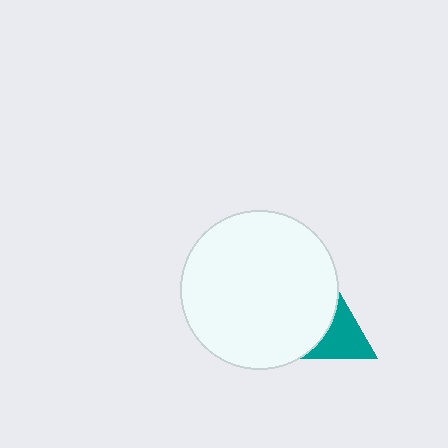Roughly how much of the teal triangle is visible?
A small part of it is visible (roughly 37%).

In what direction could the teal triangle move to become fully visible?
The teal triangle could move right. That would shift it out from behind the white circle entirely.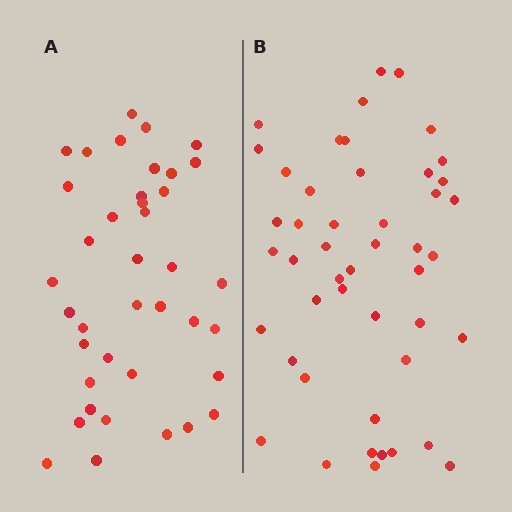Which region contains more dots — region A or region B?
Region B (the right region) has more dots.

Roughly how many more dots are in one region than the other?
Region B has roughly 8 or so more dots than region A.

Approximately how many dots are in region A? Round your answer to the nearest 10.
About 40 dots. (The exact count is 39, which rounds to 40.)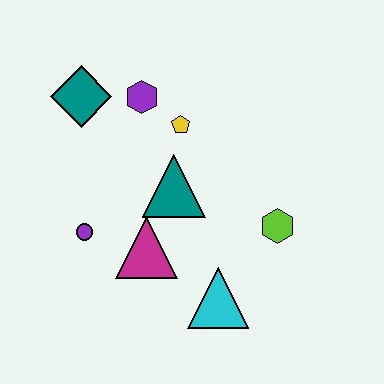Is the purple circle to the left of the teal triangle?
Yes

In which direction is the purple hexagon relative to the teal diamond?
The purple hexagon is to the right of the teal diamond.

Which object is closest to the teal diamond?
The purple hexagon is closest to the teal diamond.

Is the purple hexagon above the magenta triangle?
Yes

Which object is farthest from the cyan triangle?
The teal diamond is farthest from the cyan triangle.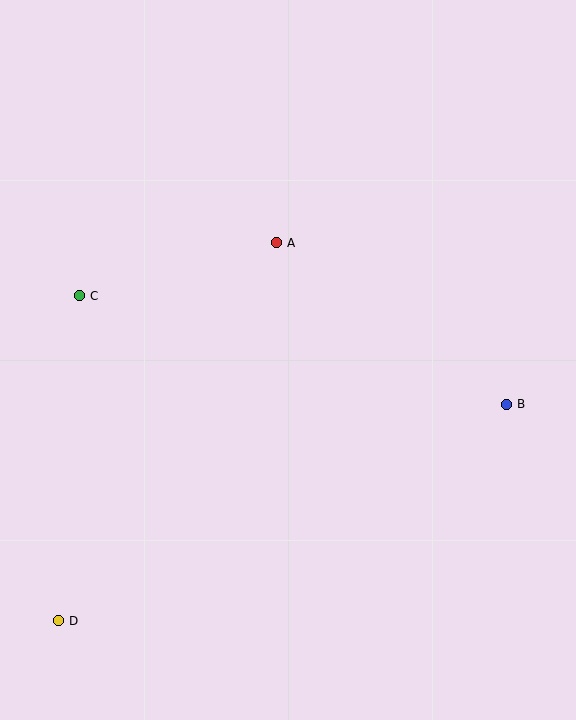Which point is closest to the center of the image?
Point A at (277, 243) is closest to the center.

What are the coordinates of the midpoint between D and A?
The midpoint between D and A is at (168, 432).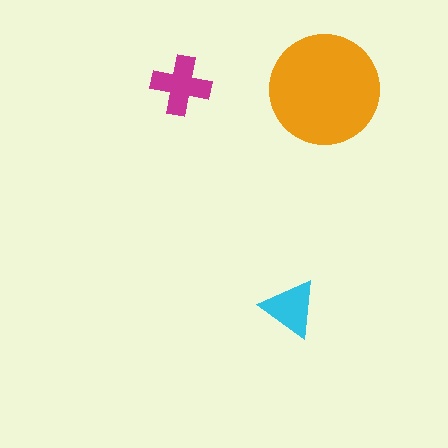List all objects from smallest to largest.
The cyan triangle, the magenta cross, the orange circle.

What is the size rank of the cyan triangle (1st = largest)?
3rd.